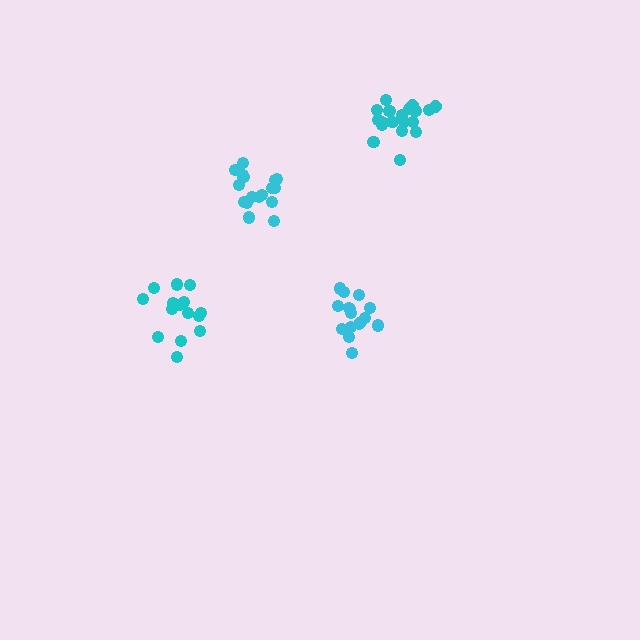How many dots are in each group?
Group 1: 16 dots, Group 2: 19 dots, Group 3: 17 dots, Group 4: 15 dots (67 total).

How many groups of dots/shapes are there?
There are 4 groups.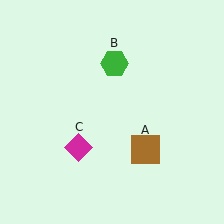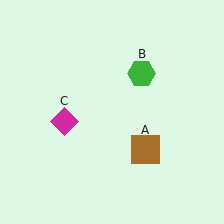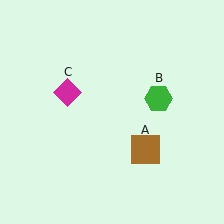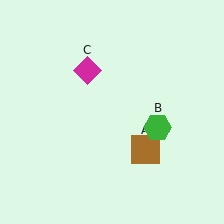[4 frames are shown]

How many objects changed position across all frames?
2 objects changed position: green hexagon (object B), magenta diamond (object C).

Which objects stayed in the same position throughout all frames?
Brown square (object A) remained stationary.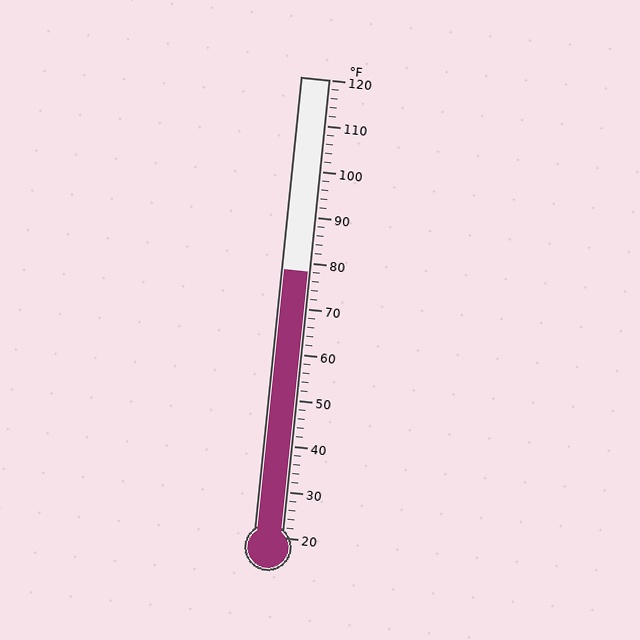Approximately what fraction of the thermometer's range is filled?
The thermometer is filled to approximately 60% of its range.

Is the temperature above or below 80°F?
The temperature is below 80°F.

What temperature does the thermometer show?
The thermometer shows approximately 78°F.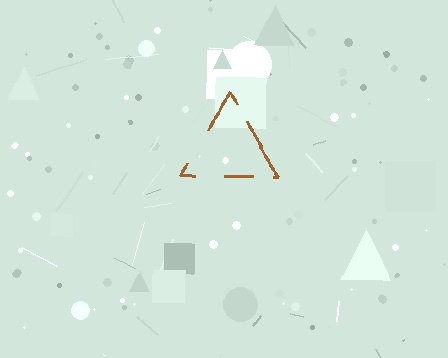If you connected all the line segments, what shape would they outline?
They would outline a triangle.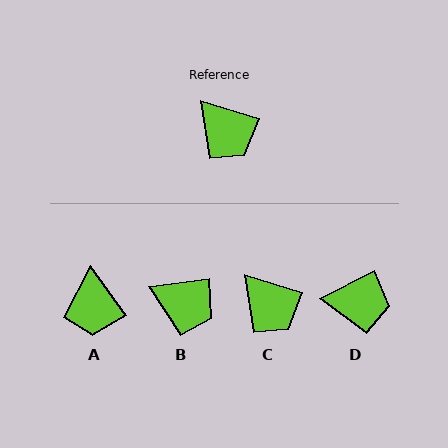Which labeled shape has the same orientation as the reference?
C.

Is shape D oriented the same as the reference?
No, it is off by about 45 degrees.